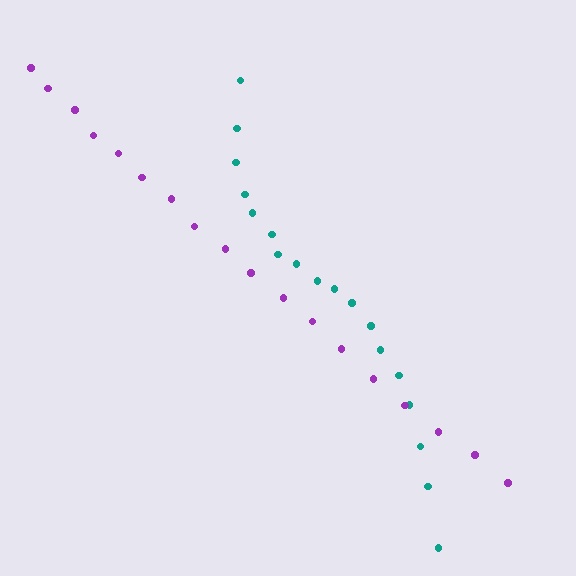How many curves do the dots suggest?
There are 2 distinct paths.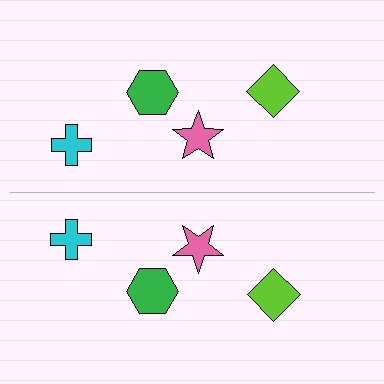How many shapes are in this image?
There are 8 shapes in this image.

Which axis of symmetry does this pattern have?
The pattern has a horizontal axis of symmetry running through the center of the image.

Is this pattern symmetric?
Yes, this pattern has bilateral (reflection) symmetry.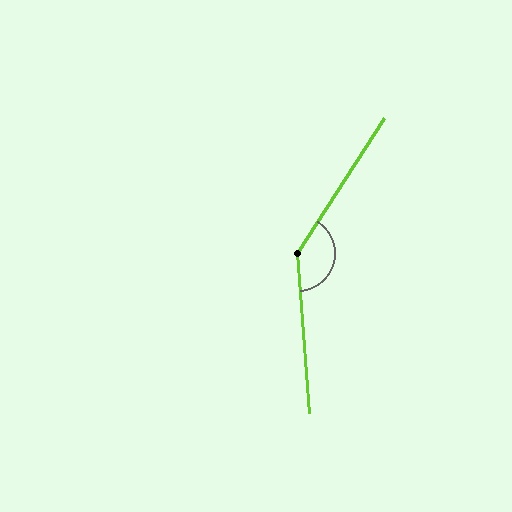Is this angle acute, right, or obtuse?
It is obtuse.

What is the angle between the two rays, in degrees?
Approximately 143 degrees.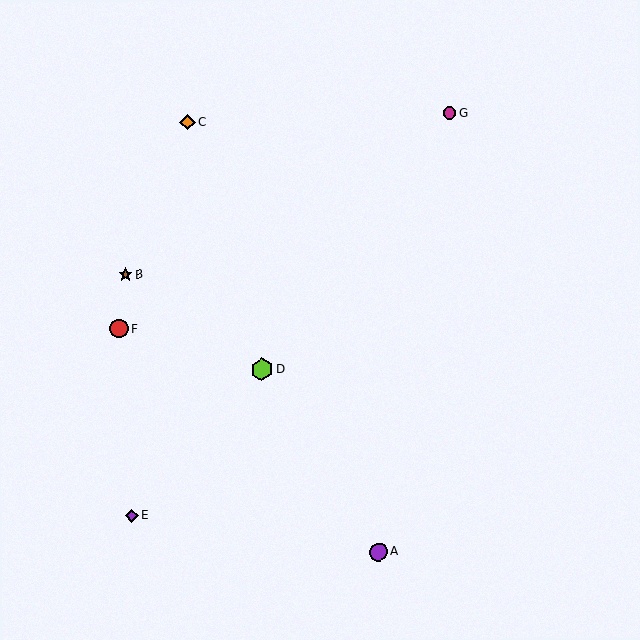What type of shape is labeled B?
Shape B is a brown star.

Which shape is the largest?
The lime hexagon (labeled D) is the largest.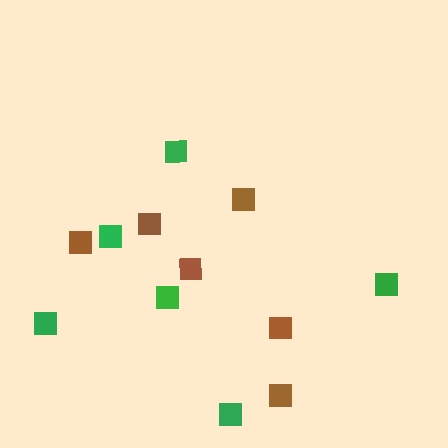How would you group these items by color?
There are 2 groups: one group of brown squares (6) and one group of green squares (6).